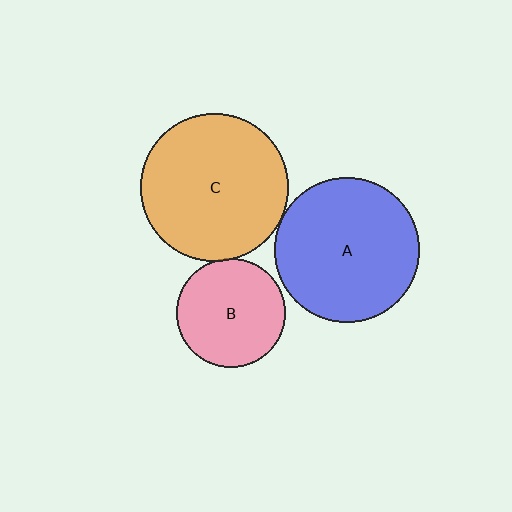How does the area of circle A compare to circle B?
Approximately 1.8 times.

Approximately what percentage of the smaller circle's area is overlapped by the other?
Approximately 5%.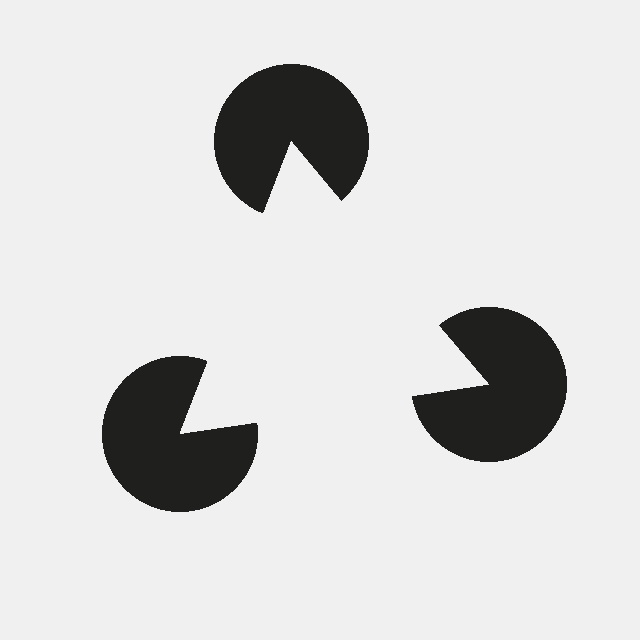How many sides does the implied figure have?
3 sides.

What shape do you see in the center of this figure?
An illusory triangle — its edges are inferred from the aligned wedge cuts in the pac-man discs, not physically drawn.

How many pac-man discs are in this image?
There are 3 — one at each vertex of the illusory triangle.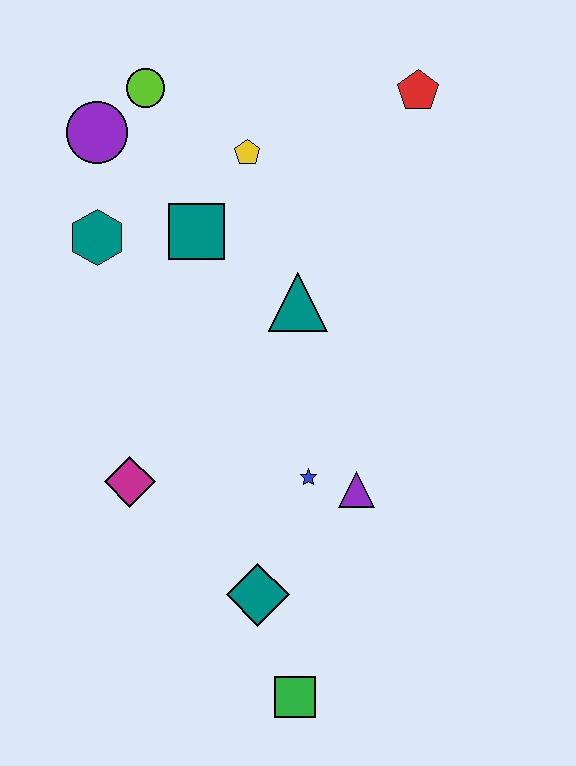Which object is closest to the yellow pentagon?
The teal square is closest to the yellow pentagon.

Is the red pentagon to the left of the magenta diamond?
No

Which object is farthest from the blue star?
The lime circle is farthest from the blue star.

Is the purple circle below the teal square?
No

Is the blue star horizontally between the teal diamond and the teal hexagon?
No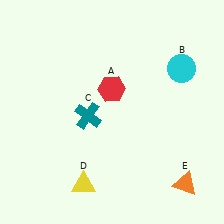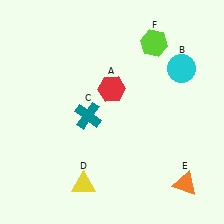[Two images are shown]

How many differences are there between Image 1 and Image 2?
There is 1 difference between the two images.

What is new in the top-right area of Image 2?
A lime hexagon (F) was added in the top-right area of Image 2.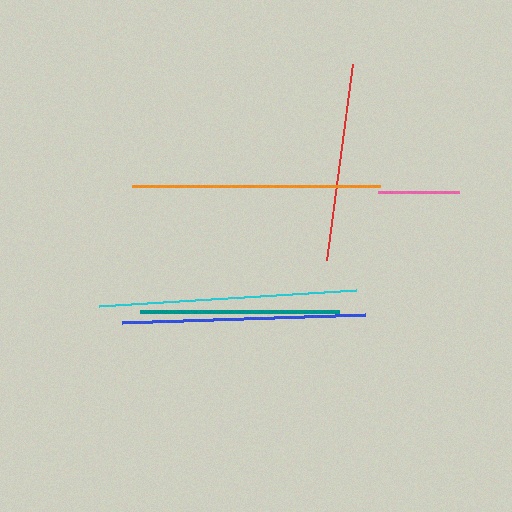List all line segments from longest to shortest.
From longest to shortest: cyan, orange, blue, teal, red, pink.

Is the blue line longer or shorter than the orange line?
The orange line is longer than the blue line.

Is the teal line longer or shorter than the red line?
The teal line is longer than the red line.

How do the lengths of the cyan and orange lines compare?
The cyan and orange lines are approximately the same length.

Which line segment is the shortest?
The pink line is the shortest at approximately 81 pixels.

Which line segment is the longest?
The cyan line is the longest at approximately 257 pixels.